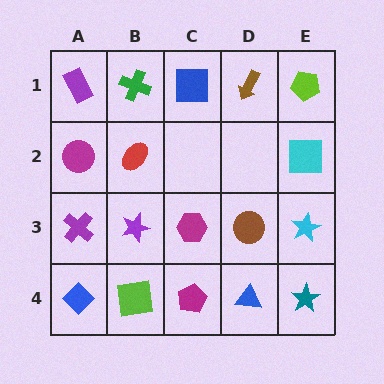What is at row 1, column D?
A brown arrow.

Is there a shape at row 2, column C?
No, that cell is empty.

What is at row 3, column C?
A magenta hexagon.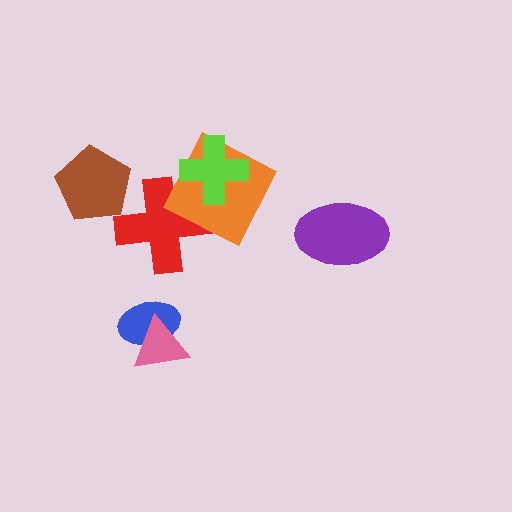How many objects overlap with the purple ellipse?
0 objects overlap with the purple ellipse.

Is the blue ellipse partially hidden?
Yes, it is partially covered by another shape.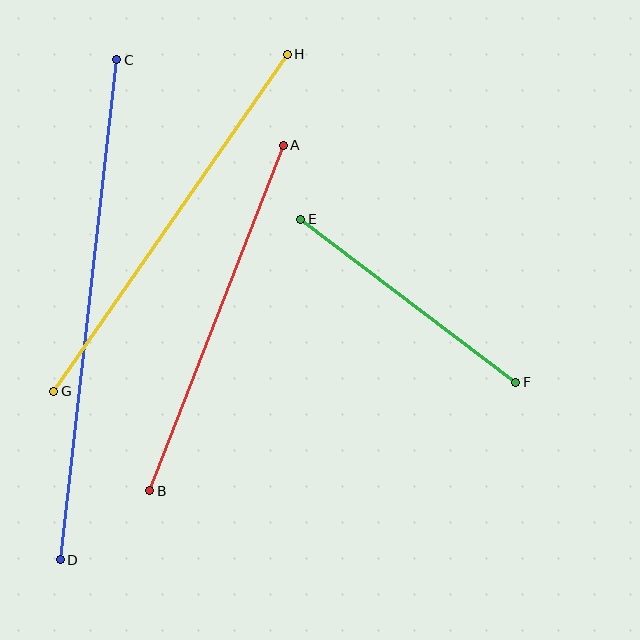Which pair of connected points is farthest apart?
Points C and D are farthest apart.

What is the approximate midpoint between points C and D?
The midpoint is at approximately (88, 310) pixels.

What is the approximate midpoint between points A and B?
The midpoint is at approximately (216, 318) pixels.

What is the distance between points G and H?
The distance is approximately 410 pixels.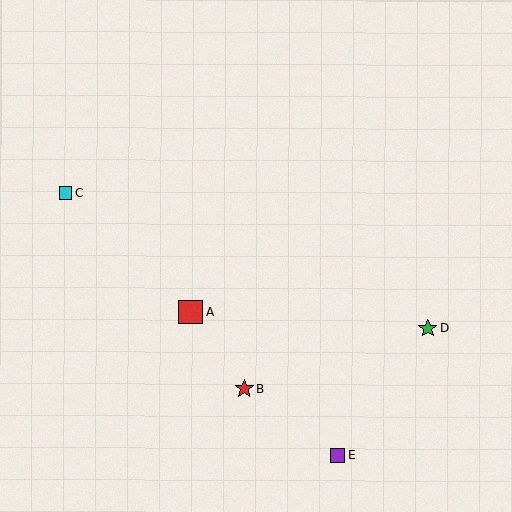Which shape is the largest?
The red square (labeled A) is the largest.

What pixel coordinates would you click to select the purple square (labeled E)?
Click at (338, 456) to select the purple square E.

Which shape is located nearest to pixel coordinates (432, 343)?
The green star (labeled D) at (427, 328) is nearest to that location.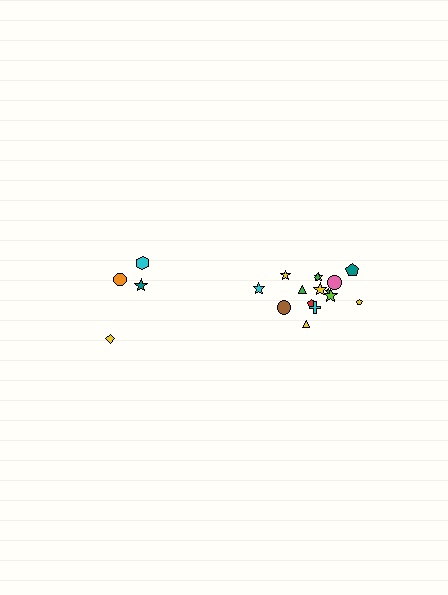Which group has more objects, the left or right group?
The right group.